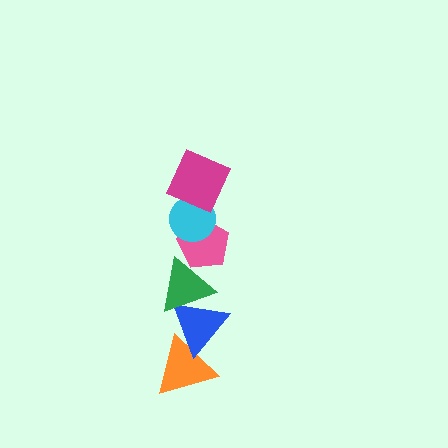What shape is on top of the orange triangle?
The blue triangle is on top of the orange triangle.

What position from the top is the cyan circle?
The cyan circle is 2nd from the top.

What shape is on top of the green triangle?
The pink pentagon is on top of the green triangle.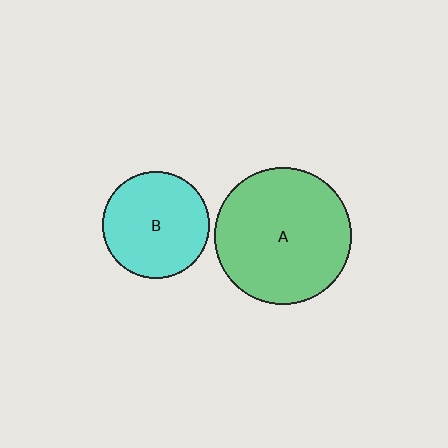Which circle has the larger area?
Circle A (green).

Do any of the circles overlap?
No, none of the circles overlap.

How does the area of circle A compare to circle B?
Approximately 1.6 times.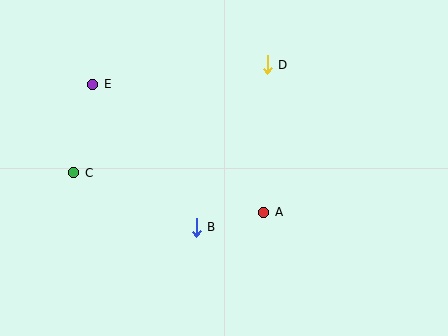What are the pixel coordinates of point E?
Point E is at (93, 84).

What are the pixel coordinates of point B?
Point B is at (196, 227).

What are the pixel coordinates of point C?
Point C is at (74, 173).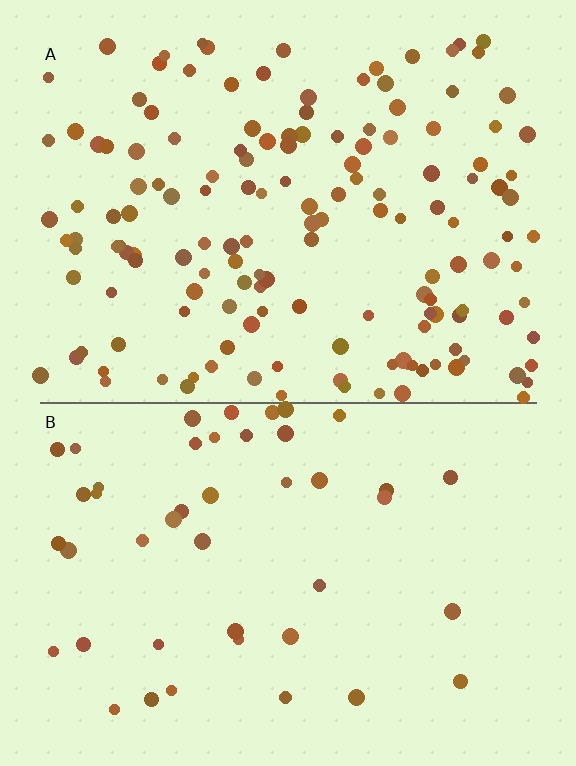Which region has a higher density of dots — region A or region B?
A (the top).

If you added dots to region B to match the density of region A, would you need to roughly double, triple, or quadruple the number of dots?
Approximately triple.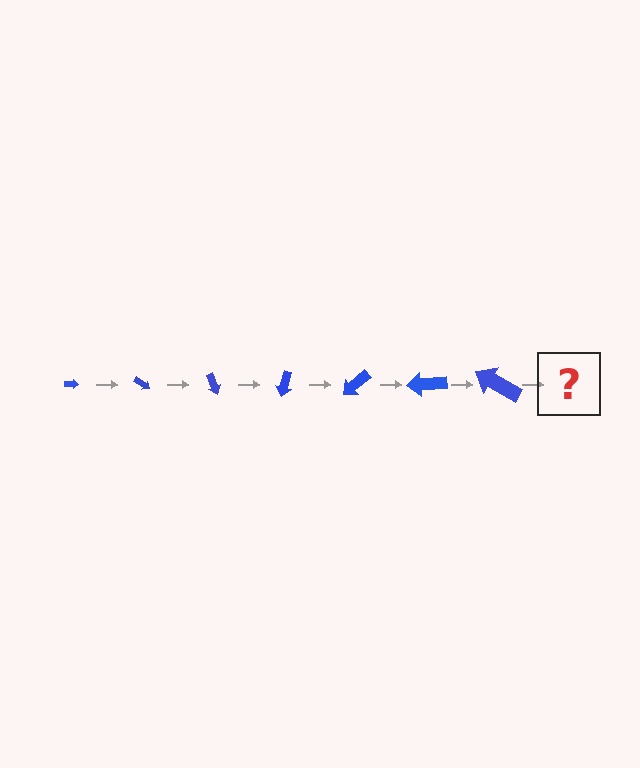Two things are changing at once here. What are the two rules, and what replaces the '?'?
The two rules are that the arrow grows larger each step and it rotates 35 degrees each step. The '?' should be an arrow, larger than the previous one and rotated 245 degrees from the start.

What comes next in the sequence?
The next element should be an arrow, larger than the previous one and rotated 245 degrees from the start.